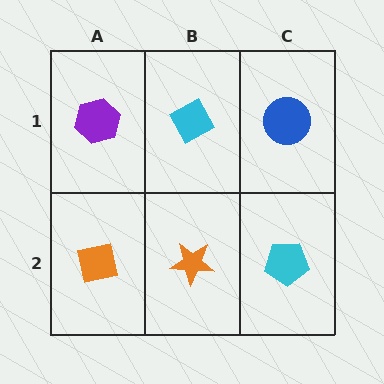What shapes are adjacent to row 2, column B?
A cyan diamond (row 1, column B), an orange square (row 2, column A), a cyan pentagon (row 2, column C).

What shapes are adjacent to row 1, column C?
A cyan pentagon (row 2, column C), a cyan diamond (row 1, column B).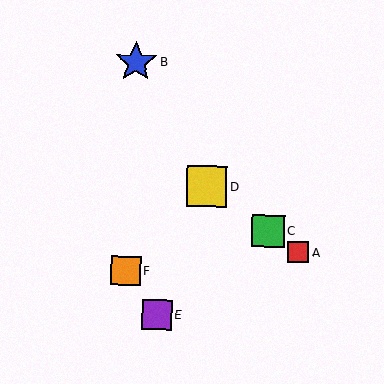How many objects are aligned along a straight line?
3 objects (A, C, D) are aligned along a straight line.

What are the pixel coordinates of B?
Object B is at (136, 62).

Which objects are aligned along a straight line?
Objects A, C, D are aligned along a straight line.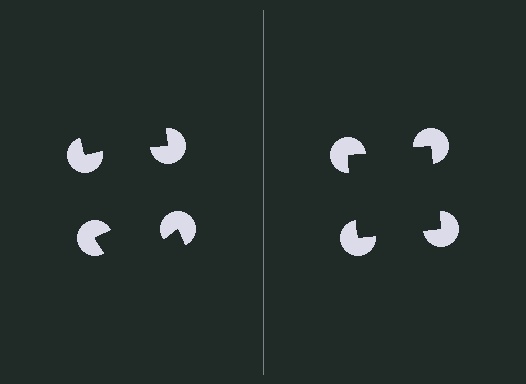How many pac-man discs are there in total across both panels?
8 — 4 on each side.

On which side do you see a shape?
An illusory square appears on the right side. On the left side the wedge cuts are rotated, so no coherent shape forms.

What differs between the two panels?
The pac-man discs are positioned identically on both sides; only the wedge orientations differ. On the right they align to a square; on the left they are misaligned.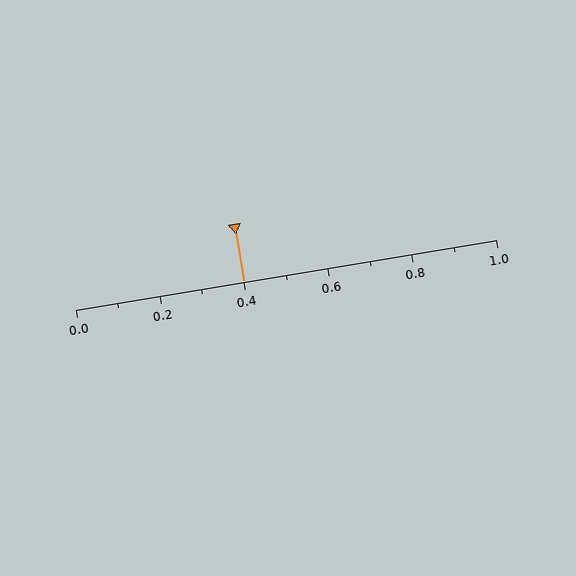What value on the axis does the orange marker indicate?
The marker indicates approximately 0.4.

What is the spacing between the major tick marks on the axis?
The major ticks are spaced 0.2 apart.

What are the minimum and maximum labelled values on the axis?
The axis runs from 0.0 to 1.0.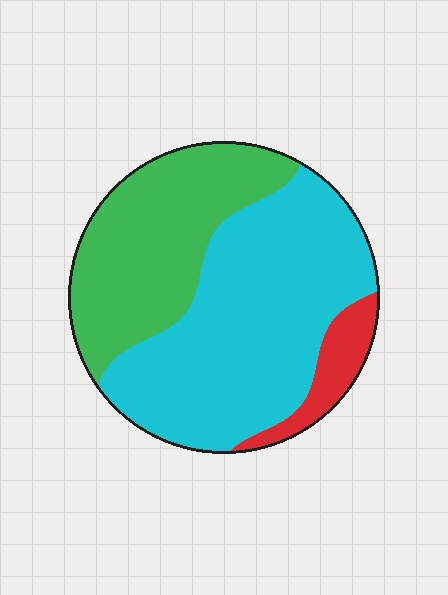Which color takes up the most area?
Cyan, at roughly 55%.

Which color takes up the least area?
Red, at roughly 10%.